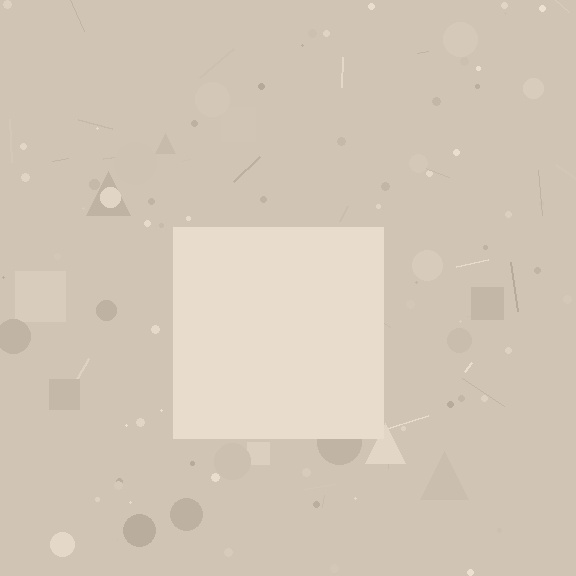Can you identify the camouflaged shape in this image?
The camouflaged shape is a square.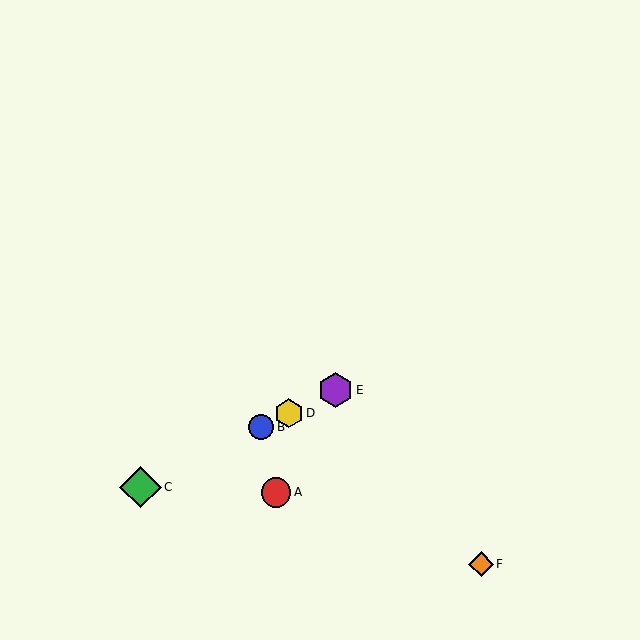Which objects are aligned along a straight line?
Objects B, C, D, E are aligned along a straight line.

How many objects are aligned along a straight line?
4 objects (B, C, D, E) are aligned along a straight line.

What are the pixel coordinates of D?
Object D is at (289, 413).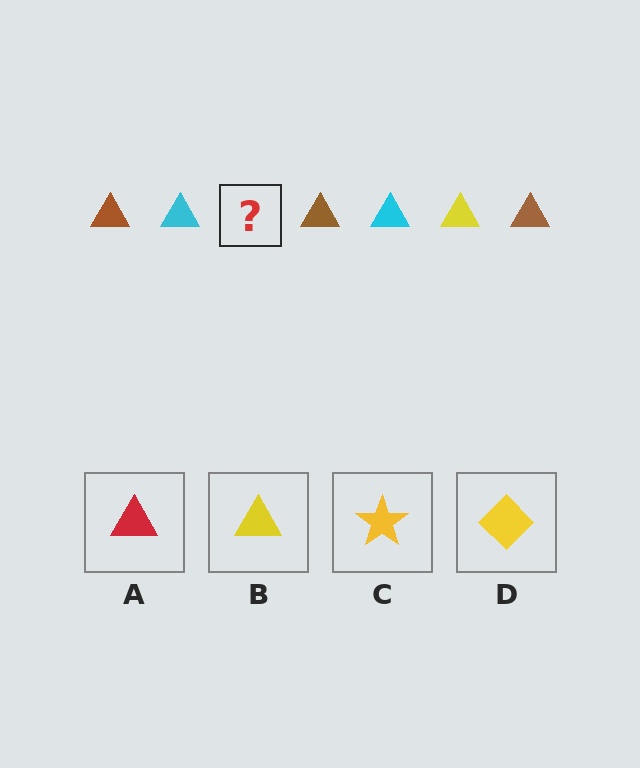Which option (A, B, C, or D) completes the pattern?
B.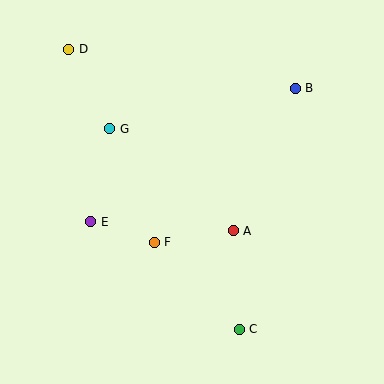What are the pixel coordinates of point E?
Point E is at (91, 222).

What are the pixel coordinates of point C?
Point C is at (239, 329).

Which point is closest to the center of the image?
Point A at (233, 231) is closest to the center.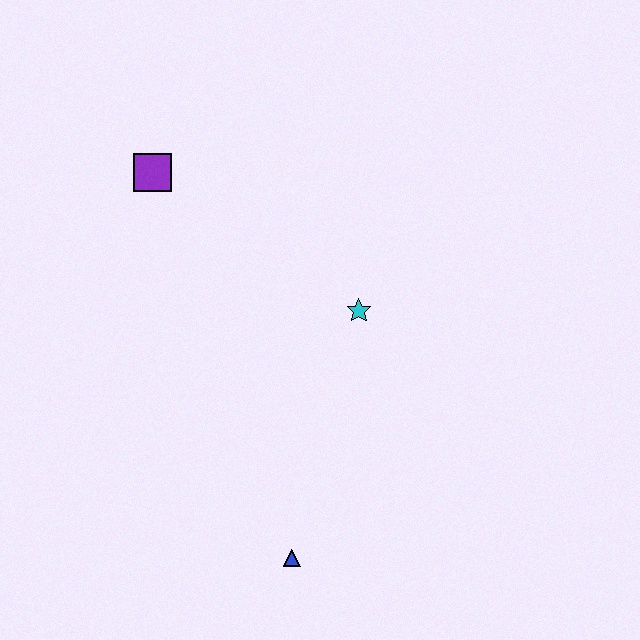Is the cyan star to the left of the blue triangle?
No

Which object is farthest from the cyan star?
The blue triangle is farthest from the cyan star.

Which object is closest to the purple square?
The cyan star is closest to the purple square.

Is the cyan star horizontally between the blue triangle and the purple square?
No